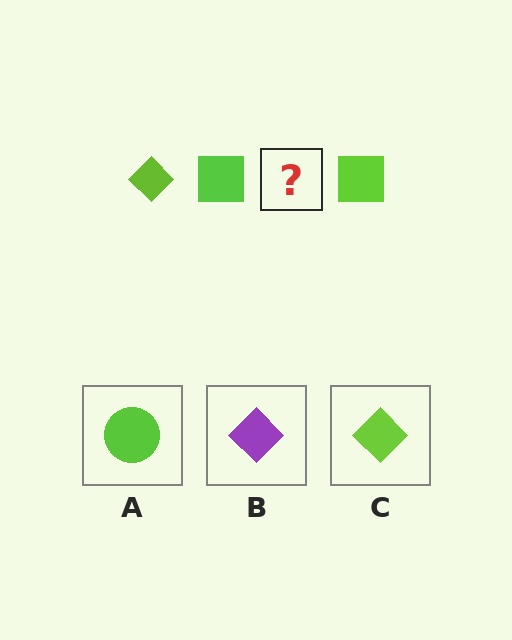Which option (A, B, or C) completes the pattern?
C.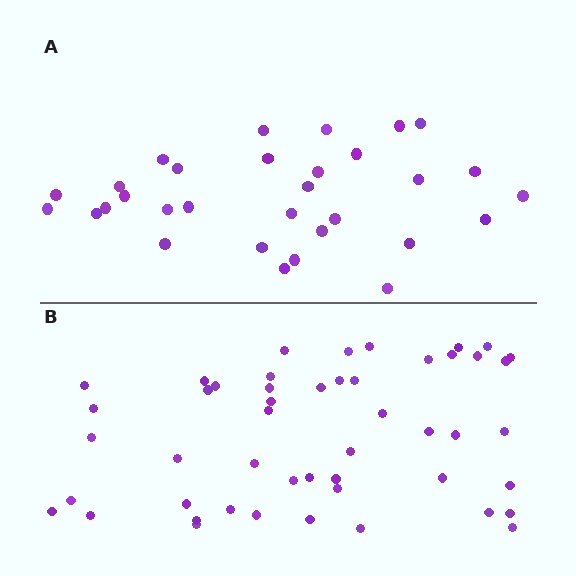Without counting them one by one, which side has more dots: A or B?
Region B (the bottom region) has more dots.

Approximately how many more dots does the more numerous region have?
Region B has approximately 20 more dots than region A.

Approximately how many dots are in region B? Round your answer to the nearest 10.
About 50 dots. (The exact count is 49, which rounds to 50.)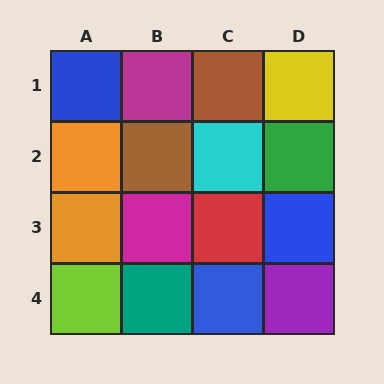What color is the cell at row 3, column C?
Red.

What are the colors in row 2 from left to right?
Orange, brown, cyan, green.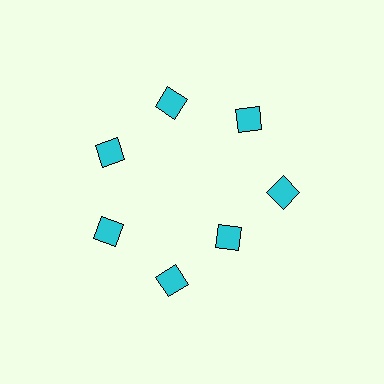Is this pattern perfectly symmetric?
No. The 7 cyan diamonds are arranged in a ring, but one element near the 5 o'clock position is pulled inward toward the center, breaking the 7-fold rotational symmetry.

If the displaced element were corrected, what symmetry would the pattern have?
It would have 7-fold rotational symmetry — the pattern would map onto itself every 51 degrees.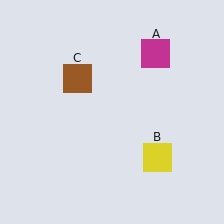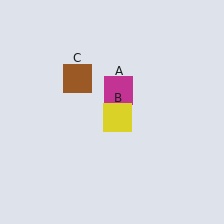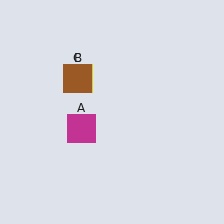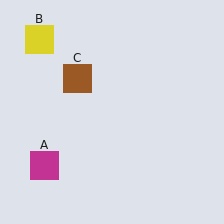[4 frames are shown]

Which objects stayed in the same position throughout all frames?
Brown square (object C) remained stationary.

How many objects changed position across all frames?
2 objects changed position: magenta square (object A), yellow square (object B).